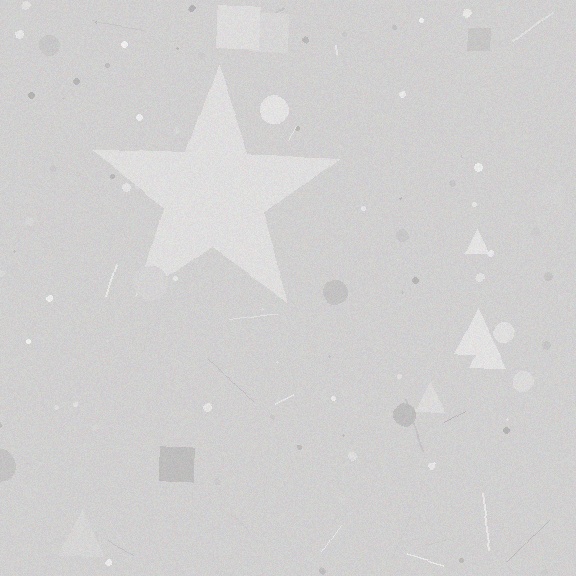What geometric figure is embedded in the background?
A star is embedded in the background.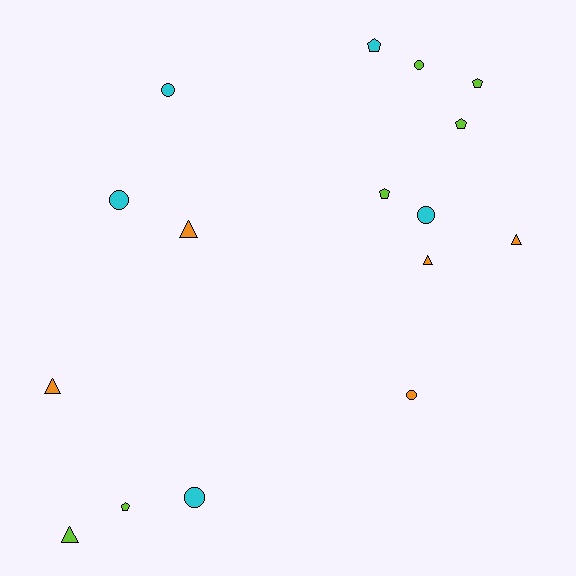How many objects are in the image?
There are 16 objects.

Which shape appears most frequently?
Circle, with 6 objects.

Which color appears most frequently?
Lime, with 6 objects.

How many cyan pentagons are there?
There is 1 cyan pentagon.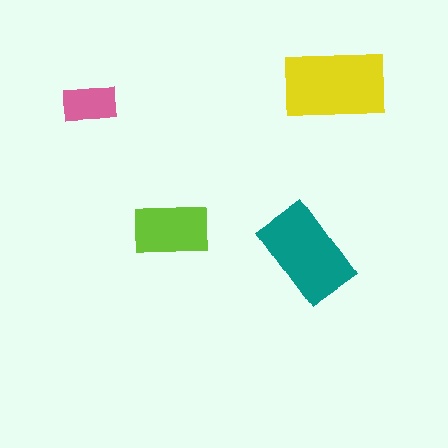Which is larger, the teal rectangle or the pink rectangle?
The teal one.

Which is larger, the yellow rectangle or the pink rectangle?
The yellow one.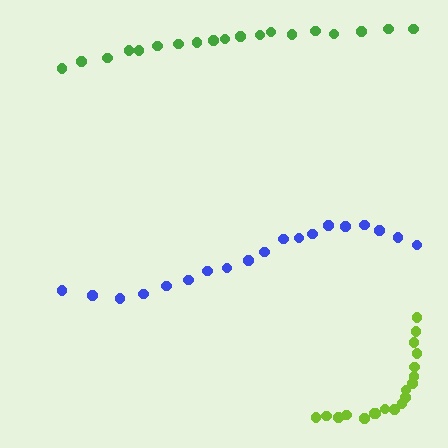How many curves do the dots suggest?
There are 3 distinct paths.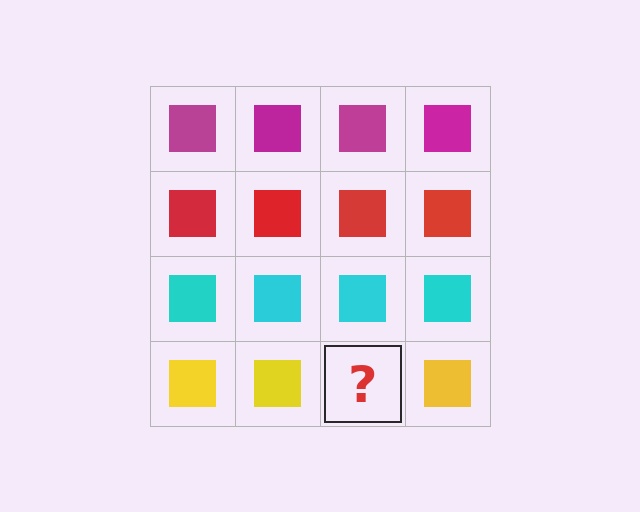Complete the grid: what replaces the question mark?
The question mark should be replaced with a yellow square.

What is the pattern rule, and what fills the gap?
The rule is that each row has a consistent color. The gap should be filled with a yellow square.